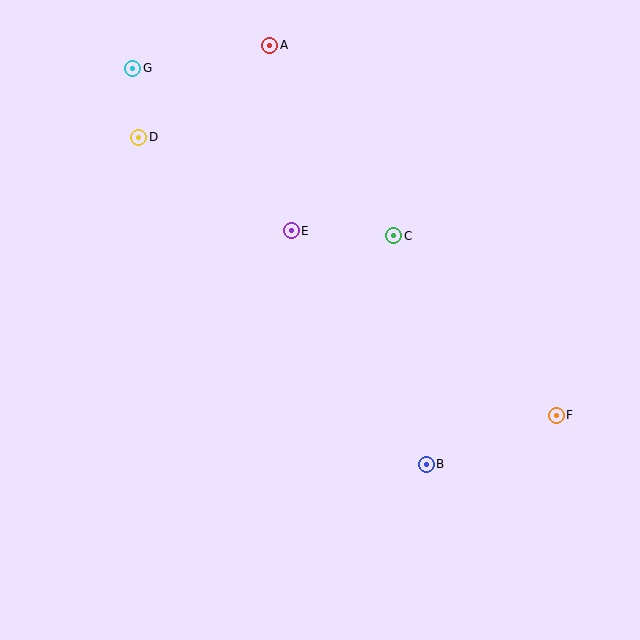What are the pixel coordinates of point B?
Point B is at (426, 464).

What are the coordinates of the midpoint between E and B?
The midpoint between E and B is at (359, 347).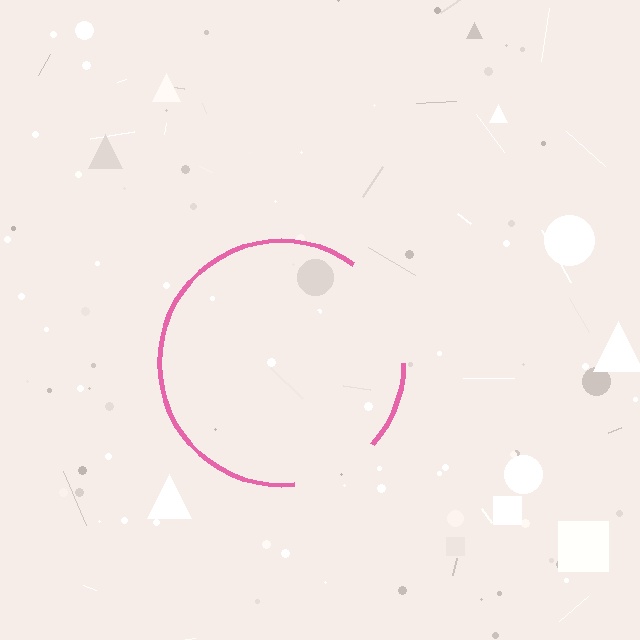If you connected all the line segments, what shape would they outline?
They would outline a circle.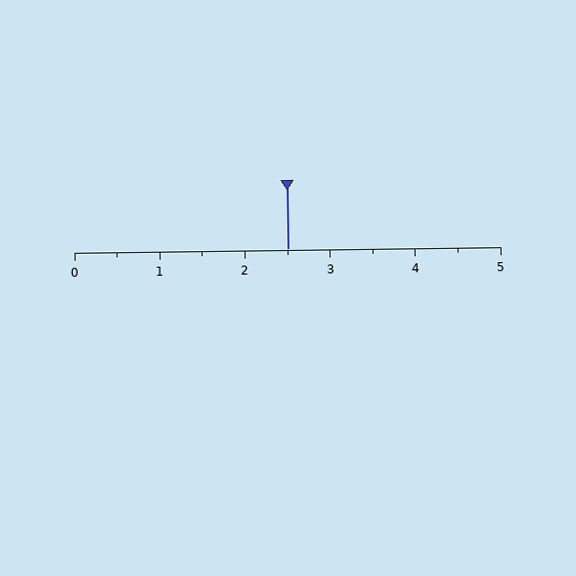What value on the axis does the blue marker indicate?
The marker indicates approximately 2.5.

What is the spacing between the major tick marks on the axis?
The major ticks are spaced 1 apart.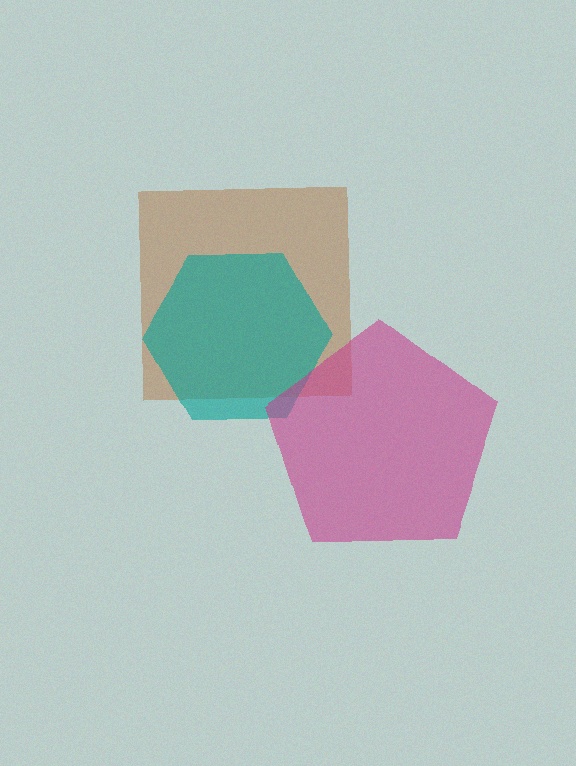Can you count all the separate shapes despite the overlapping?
Yes, there are 3 separate shapes.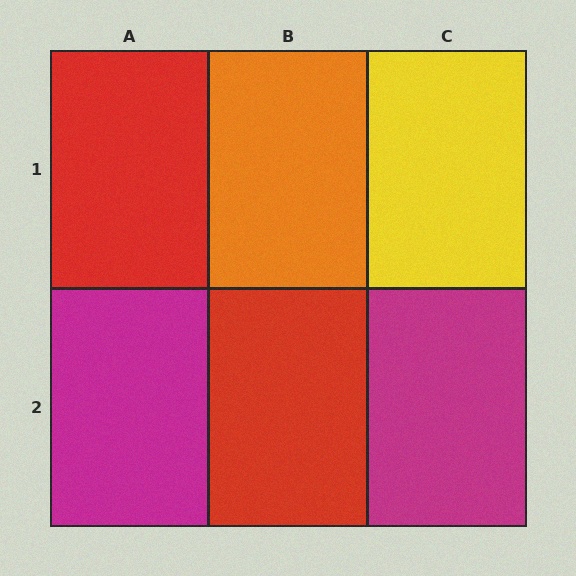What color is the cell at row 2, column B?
Red.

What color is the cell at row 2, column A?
Magenta.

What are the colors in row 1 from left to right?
Red, orange, yellow.